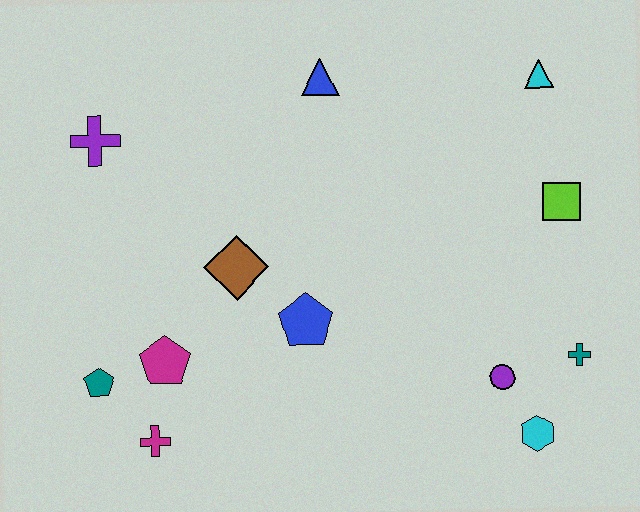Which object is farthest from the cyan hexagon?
The purple cross is farthest from the cyan hexagon.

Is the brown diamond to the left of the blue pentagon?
Yes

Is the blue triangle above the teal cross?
Yes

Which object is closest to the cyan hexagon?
The purple circle is closest to the cyan hexagon.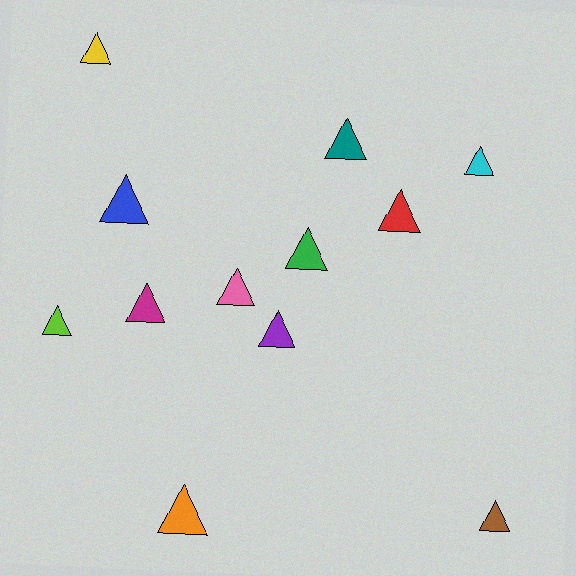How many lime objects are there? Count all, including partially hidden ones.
There is 1 lime object.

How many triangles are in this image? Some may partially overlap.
There are 12 triangles.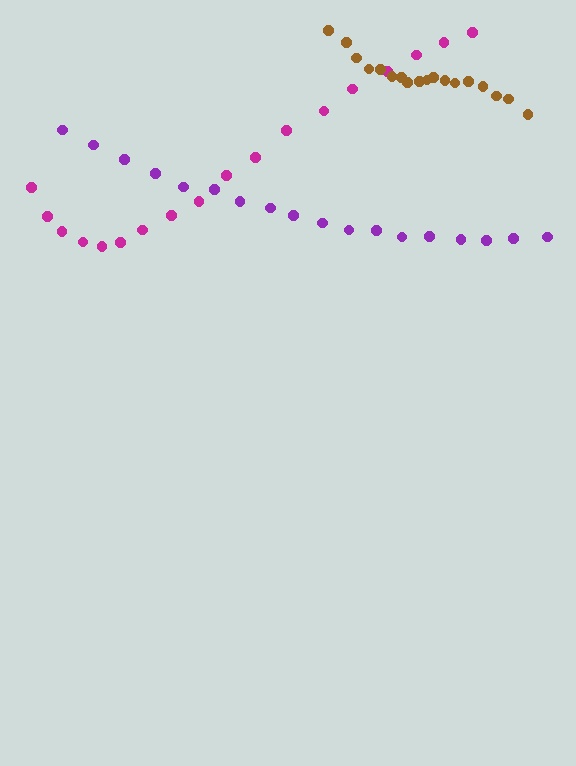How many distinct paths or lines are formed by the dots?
There are 3 distinct paths.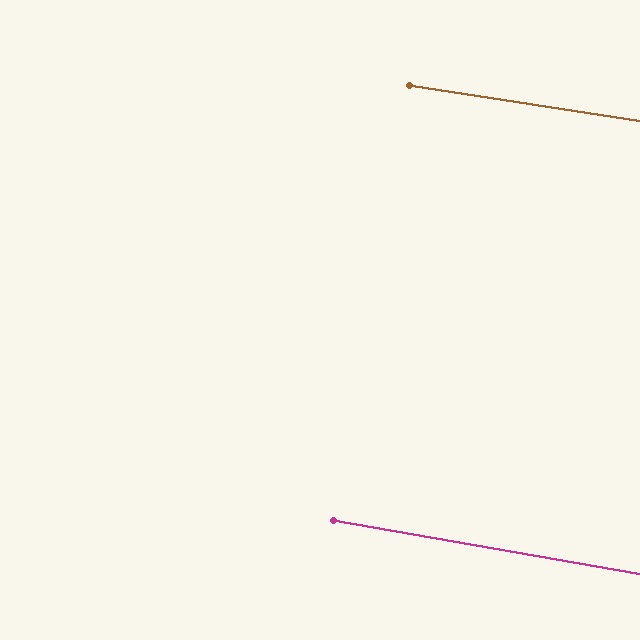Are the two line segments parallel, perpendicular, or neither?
Parallel — their directions differ by only 1.3°.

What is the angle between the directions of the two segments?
Approximately 1 degree.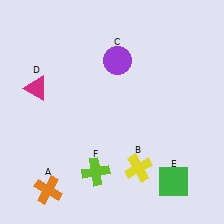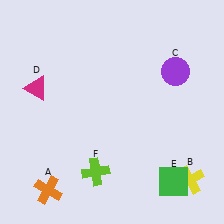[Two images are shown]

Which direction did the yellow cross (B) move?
The yellow cross (B) moved right.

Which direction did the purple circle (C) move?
The purple circle (C) moved right.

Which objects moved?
The objects that moved are: the yellow cross (B), the purple circle (C).